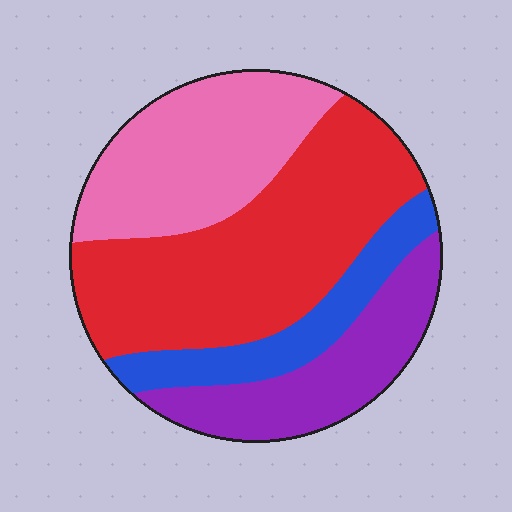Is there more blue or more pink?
Pink.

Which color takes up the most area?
Red, at roughly 40%.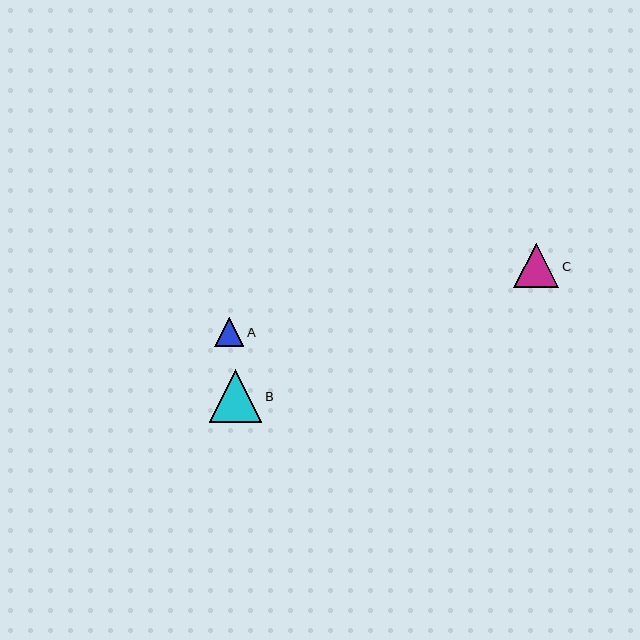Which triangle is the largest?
Triangle B is the largest with a size of approximately 53 pixels.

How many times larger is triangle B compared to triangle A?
Triangle B is approximately 1.8 times the size of triangle A.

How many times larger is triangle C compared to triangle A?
Triangle C is approximately 1.5 times the size of triangle A.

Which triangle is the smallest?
Triangle A is the smallest with a size of approximately 30 pixels.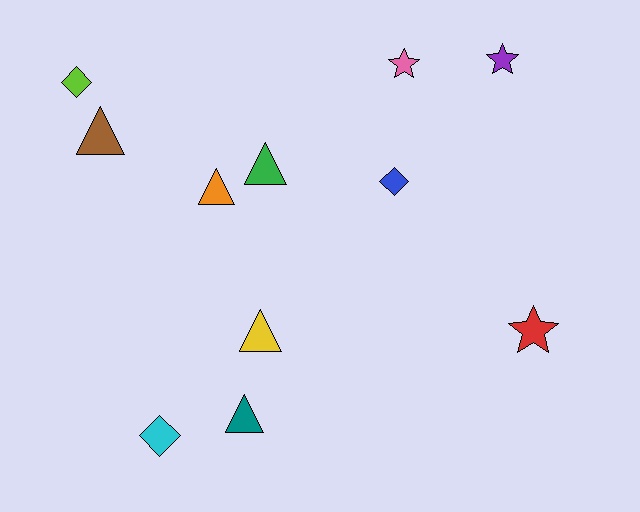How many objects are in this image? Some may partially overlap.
There are 11 objects.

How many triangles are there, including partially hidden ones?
There are 5 triangles.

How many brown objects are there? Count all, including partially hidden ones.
There is 1 brown object.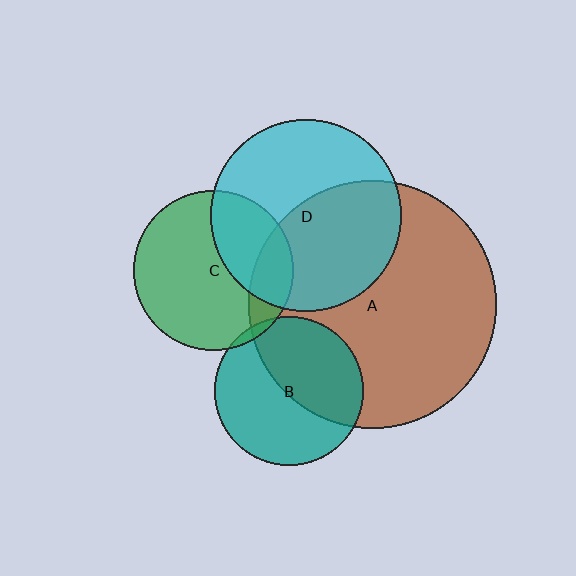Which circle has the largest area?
Circle A (brown).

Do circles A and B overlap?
Yes.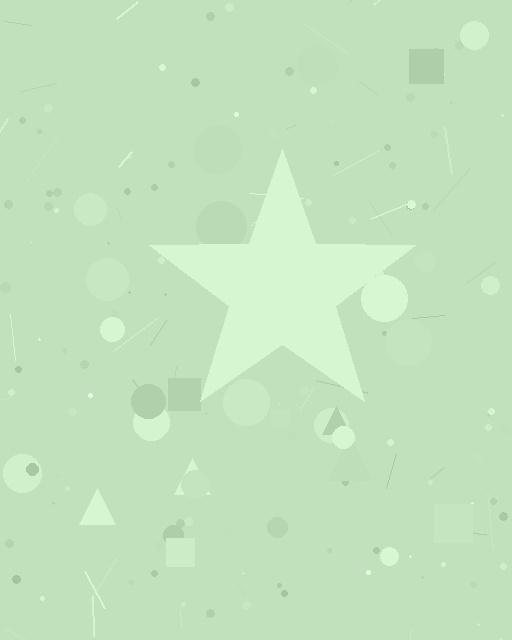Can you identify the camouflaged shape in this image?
The camouflaged shape is a star.